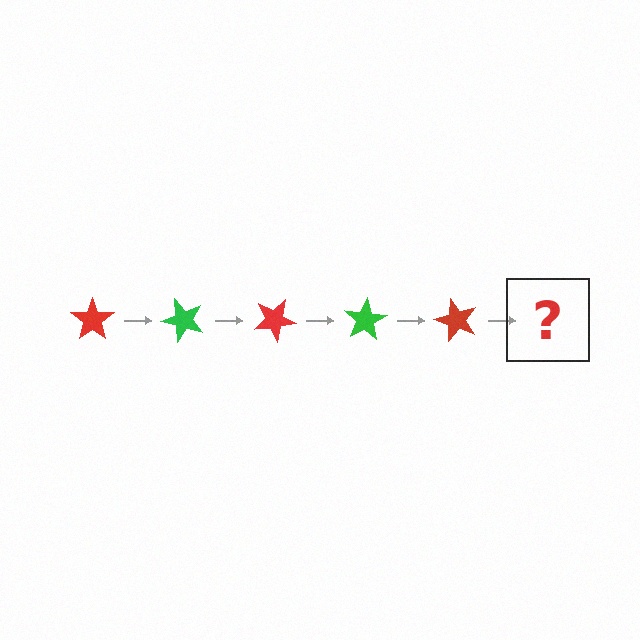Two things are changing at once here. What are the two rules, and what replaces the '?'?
The two rules are that it rotates 50 degrees each step and the color cycles through red and green. The '?' should be a green star, rotated 250 degrees from the start.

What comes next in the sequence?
The next element should be a green star, rotated 250 degrees from the start.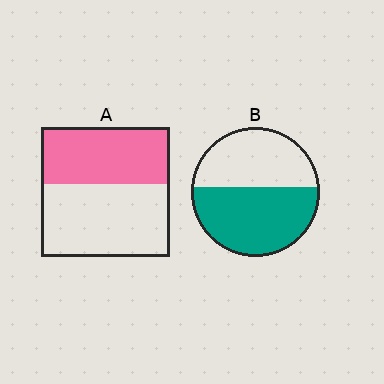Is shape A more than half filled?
No.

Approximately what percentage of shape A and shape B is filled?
A is approximately 45% and B is approximately 55%.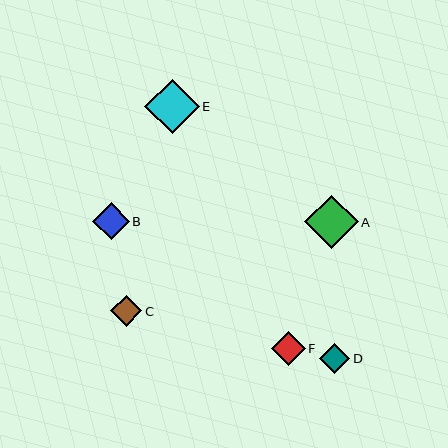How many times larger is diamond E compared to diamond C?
Diamond E is approximately 1.7 times the size of diamond C.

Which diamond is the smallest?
Diamond D is the smallest with a size of approximately 30 pixels.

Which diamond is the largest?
Diamond E is the largest with a size of approximately 55 pixels.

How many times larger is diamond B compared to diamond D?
Diamond B is approximately 1.2 times the size of diamond D.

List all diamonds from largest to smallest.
From largest to smallest: E, A, B, F, C, D.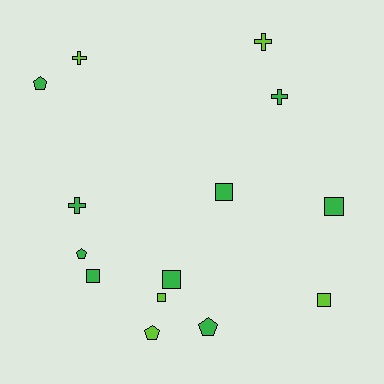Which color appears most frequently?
Green, with 9 objects.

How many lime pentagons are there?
There is 1 lime pentagon.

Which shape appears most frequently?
Square, with 6 objects.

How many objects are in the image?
There are 14 objects.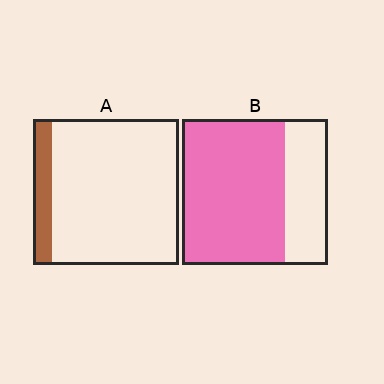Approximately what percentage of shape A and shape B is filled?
A is approximately 15% and B is approximately 70%.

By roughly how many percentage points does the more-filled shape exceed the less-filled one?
By roughly 60 percentage points (B over A).